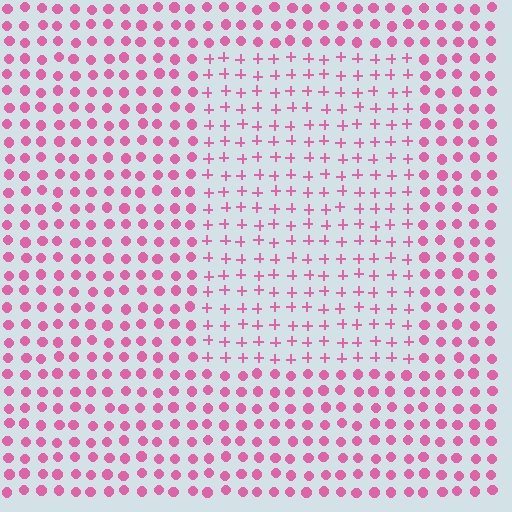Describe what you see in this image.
The image is filled with small pink elements arranged in a uniform grid. A rectangle-shaped region contains plus signs, while the surrounding area contains circles. The boundary is defined purely by the change in element shape.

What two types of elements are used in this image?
The image uses plus signs inside the rectangle region and circles outside it.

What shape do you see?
I see a rectangle.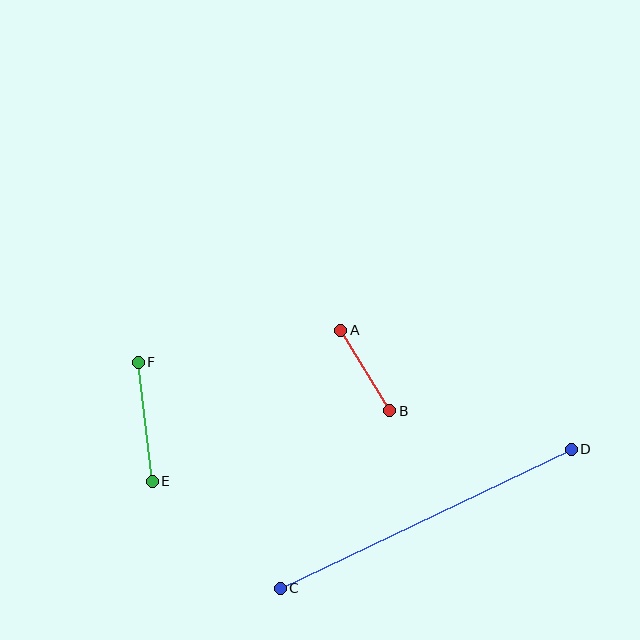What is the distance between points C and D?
The distance is approximately 322 pixels.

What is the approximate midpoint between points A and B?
The midpoint is at approximately (365, 371) pixels.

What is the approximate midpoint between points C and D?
The midpoint is at approximately (426, 519) pixels.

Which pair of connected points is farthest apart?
Points C and D are farthest apart.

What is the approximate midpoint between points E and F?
The midpoint is at approximately (145, 422) pixels.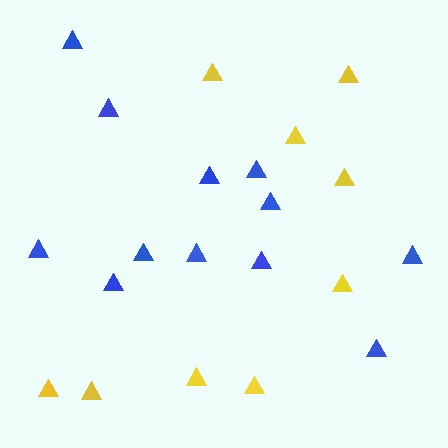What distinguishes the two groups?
There are 2 groups: one group of yellow triangles (9) and one group of blue triangles (12).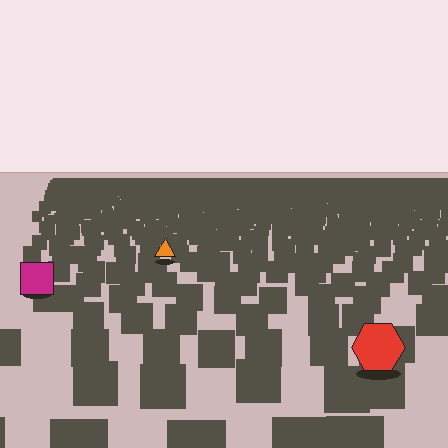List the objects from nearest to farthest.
From nearest to farthest: the red hexagon, the magenta square, the orange triangle.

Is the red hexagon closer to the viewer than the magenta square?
Yes. The red hexagon is closer — you can tell from the texture gradient: the ground texture is coarser near it.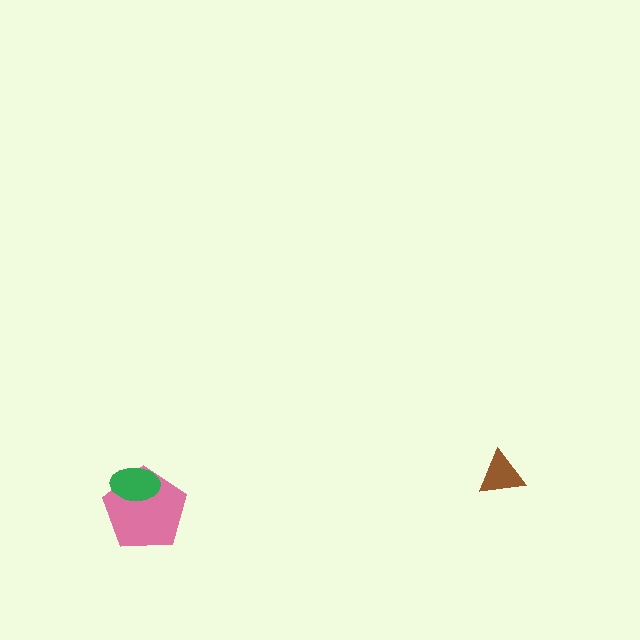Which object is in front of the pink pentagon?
The green ellipse is in front of the pink pentagon.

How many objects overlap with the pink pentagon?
1 object overlaps with the pink pentagon.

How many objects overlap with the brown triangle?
0 objects overlap with the brown triangle.